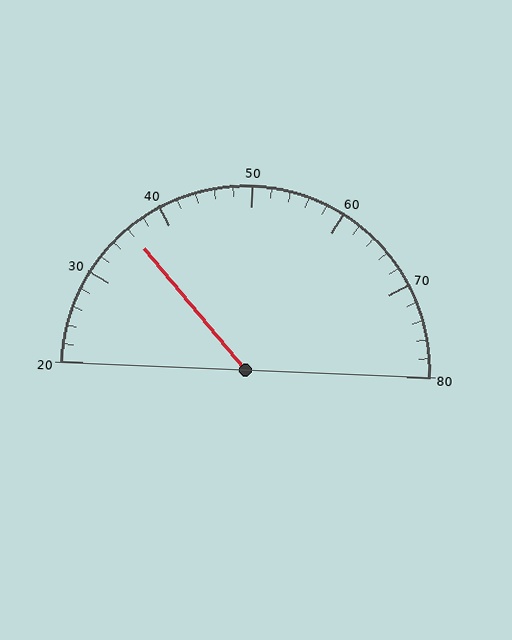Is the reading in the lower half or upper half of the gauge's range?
The reading is in the lower half of the range (20 to 80).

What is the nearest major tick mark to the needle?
The nearest major tick mark is 40.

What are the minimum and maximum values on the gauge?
The gauge ranges from 20 to 80.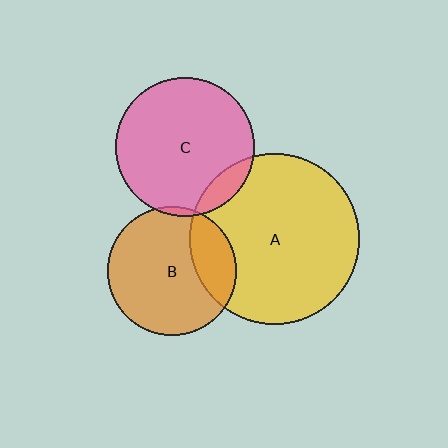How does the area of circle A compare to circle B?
Approximately 1.7 times.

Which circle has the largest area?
Circle A (yellow).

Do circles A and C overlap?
Yes.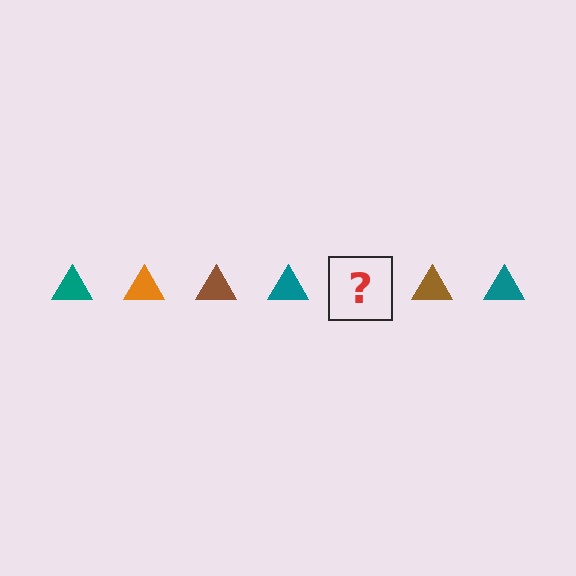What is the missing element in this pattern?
The missing element is an orange triangle.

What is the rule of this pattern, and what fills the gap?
The rule is that the pattern cycles through teal, orange, brown triangles. The gap should be filled with an orange triangle.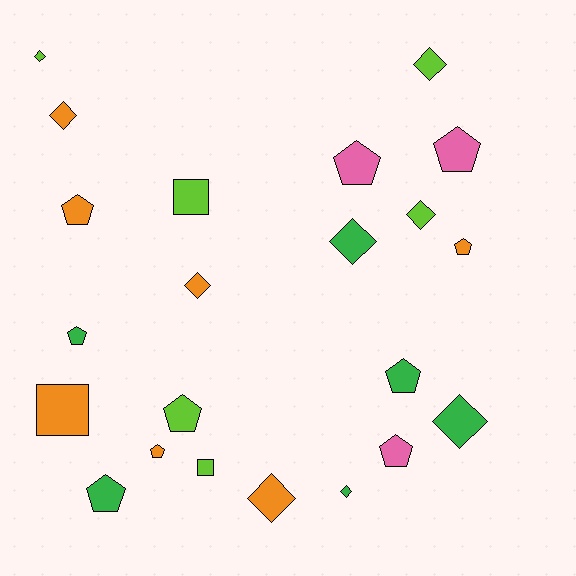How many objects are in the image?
There are 22 objects.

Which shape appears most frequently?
Pentagon, with 10 objects.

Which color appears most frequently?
Orange, with 7 objects.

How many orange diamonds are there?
There are 3 orange diamonds.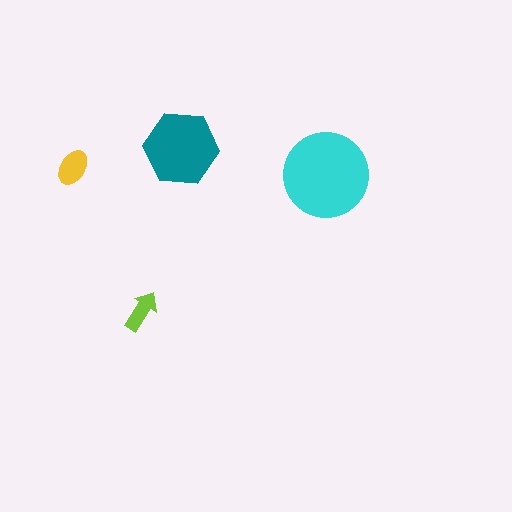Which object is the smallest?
The lime arrow.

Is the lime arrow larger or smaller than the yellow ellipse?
Smaller.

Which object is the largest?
The cyan circle.